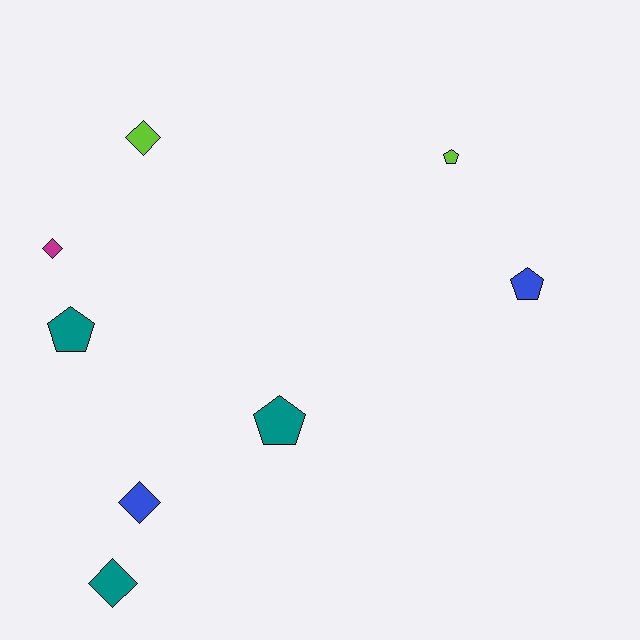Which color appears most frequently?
Teal, with 3 objects.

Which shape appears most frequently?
Pentagon, with 4 objects.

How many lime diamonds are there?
There is 1 lime diamond.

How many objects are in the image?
There are 8 objects.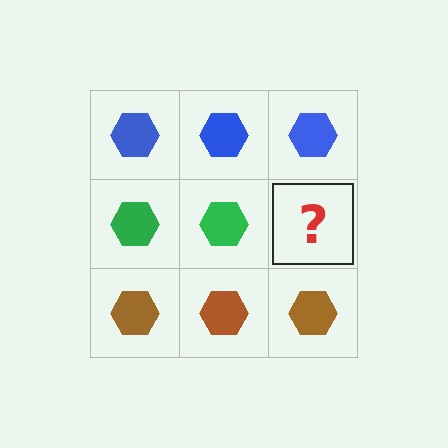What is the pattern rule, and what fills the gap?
The rule is that each row has a consistent color. The gap should be filled with a green hexagon.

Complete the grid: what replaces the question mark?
The question mark should be replaced with a green hexagon.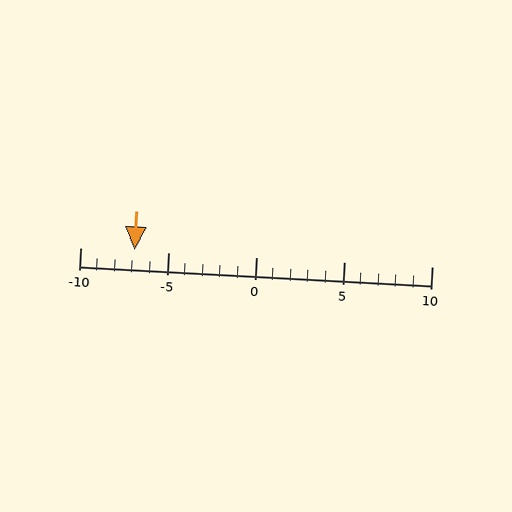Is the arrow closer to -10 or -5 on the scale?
The arrow is closer to -5.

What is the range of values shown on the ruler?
The ruler shows values from -10 to 10.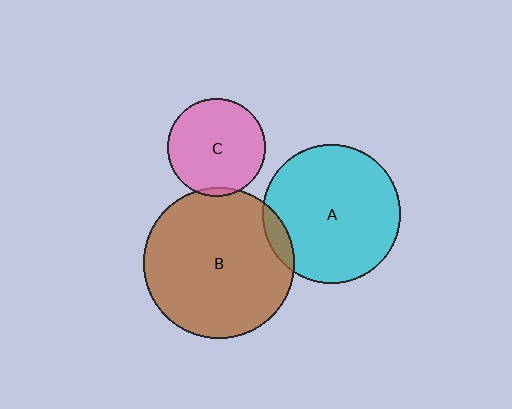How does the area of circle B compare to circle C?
Approximately 2.4 times.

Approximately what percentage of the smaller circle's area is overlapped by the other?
Approximately 10%.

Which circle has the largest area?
Circle B (brown).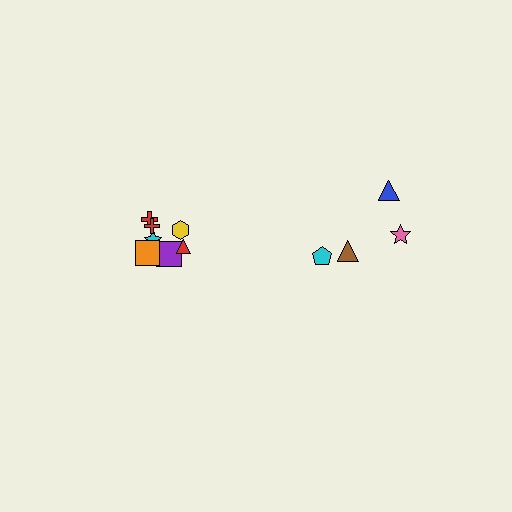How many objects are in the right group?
There are 4 objects.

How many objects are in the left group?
There are 8 objects.